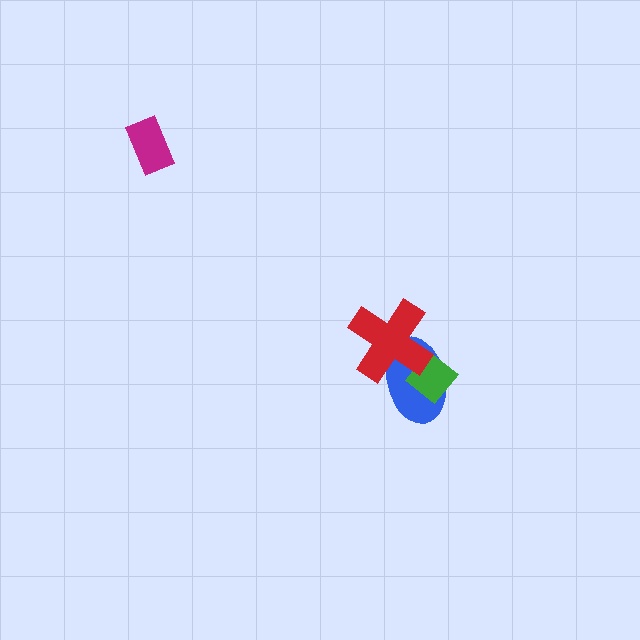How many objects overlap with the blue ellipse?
2 objects overlap with the blue ellipse.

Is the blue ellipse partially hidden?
Yes, it is partially covered by another shape.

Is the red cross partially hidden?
No, no other shape covers it.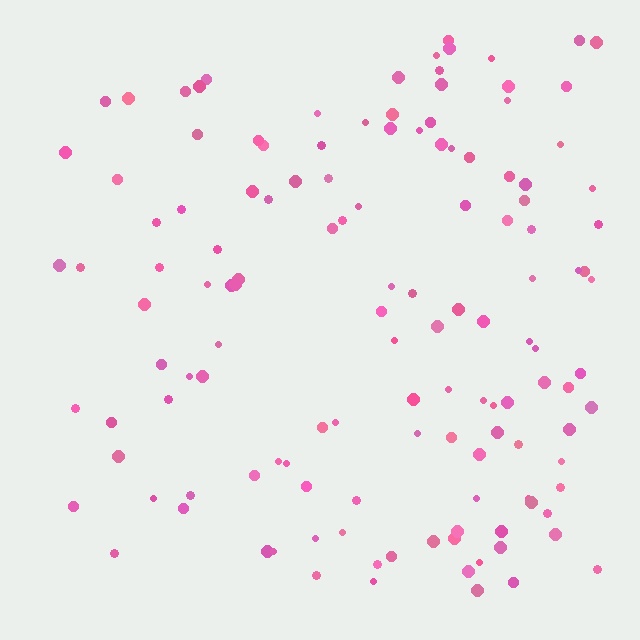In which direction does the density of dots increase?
From left to right, with the right side densest.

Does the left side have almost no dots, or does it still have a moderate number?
Still a moderate number, just noticeably fewer than the right.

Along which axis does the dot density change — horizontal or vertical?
Horizontal.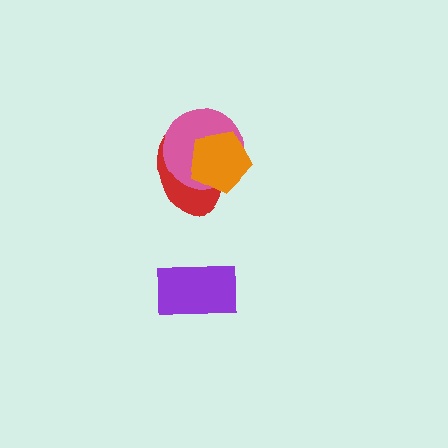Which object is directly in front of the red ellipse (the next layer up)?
The pink circle is directly in front of the red ellipse.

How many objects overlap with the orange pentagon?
2 objects overlap with the orange pentagon.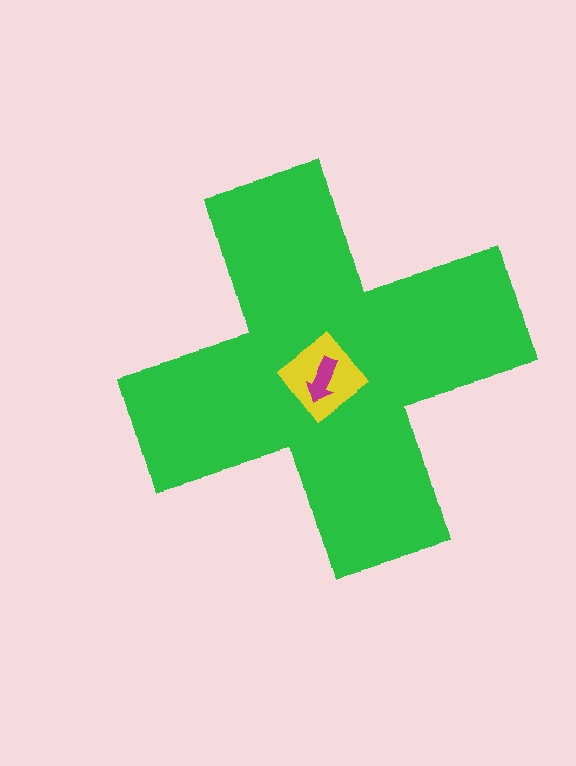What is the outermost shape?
The green cross.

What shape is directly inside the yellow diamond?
The magenta arrow.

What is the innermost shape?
The magenta arrow.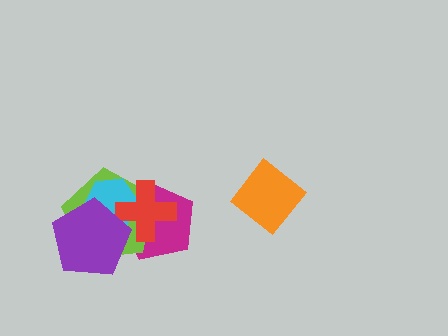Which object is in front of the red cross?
The purple pentagon is in front of the red cross.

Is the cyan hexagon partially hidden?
Yes, it is partially covered by another shape.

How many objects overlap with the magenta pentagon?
4 objects overlap with the magenta pentagon.